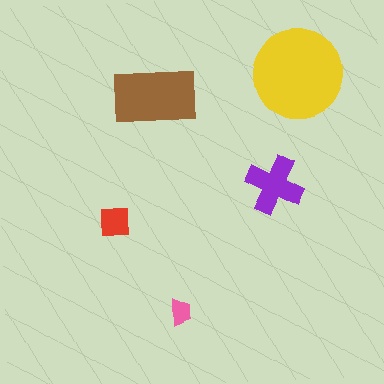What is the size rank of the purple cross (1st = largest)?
3rd.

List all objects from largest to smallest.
The yellow circle, the brown rectangle, the purple cross, the red square, the pink trapezoid.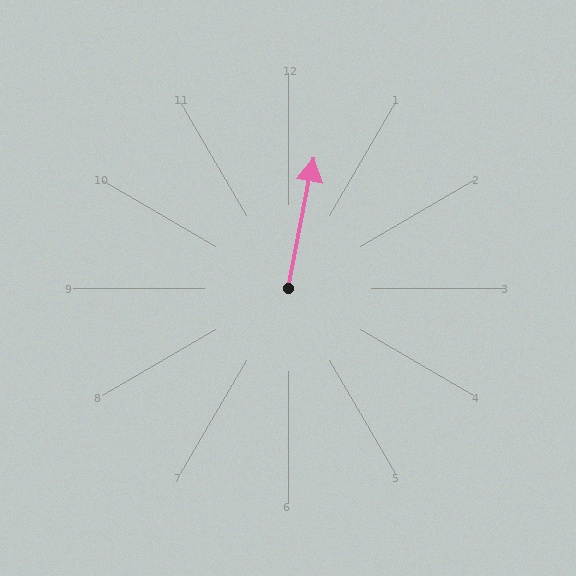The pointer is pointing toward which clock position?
Roughly 12 o'clock.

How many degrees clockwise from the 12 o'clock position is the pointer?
Approximately 11 degrees.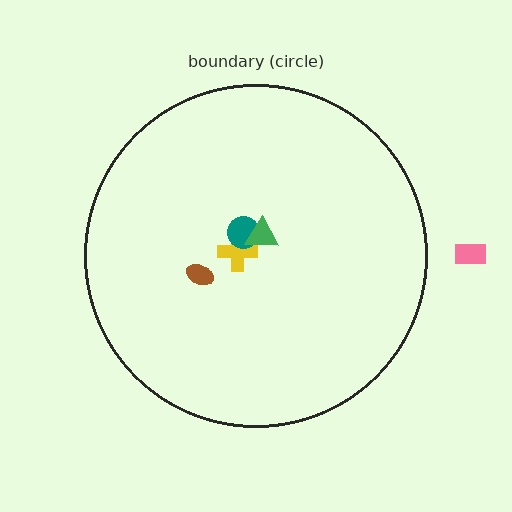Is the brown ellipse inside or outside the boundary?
Inside.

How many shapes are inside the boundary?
4 inside, 1 outside.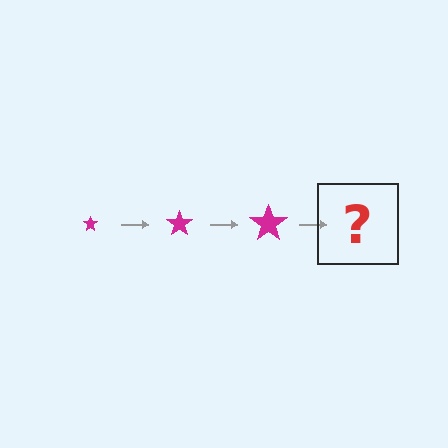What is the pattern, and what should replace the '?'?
The pattern is that the star gets progressively larger each step. The '?' should be a magenta star, larger than the previous one.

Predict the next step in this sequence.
The next step is a magenta star, larger than the previous one.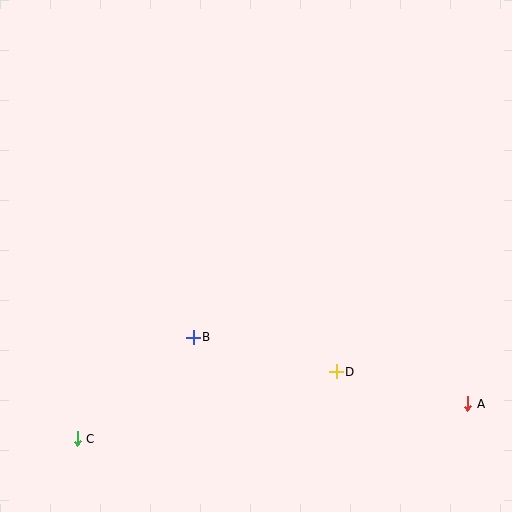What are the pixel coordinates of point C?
Point C is at (77, 439).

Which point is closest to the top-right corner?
Point A is closest to the top-right corner.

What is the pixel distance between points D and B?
The distance between D and B is 147 pixels.